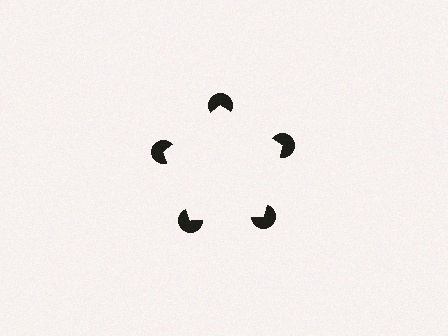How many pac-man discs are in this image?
There are 5 — one at each vertex of the illusory pentagon.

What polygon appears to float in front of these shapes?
An illusory pentagon — its edges are inferred from the aligned wedge cuts in the pac-man discs, not physically drawn.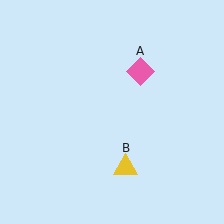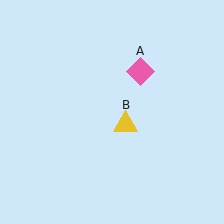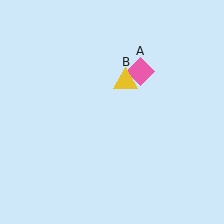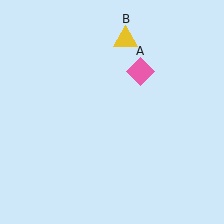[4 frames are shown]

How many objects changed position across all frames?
1 object changed position: yellow triangle (object B).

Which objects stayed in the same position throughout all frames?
Pink diamond (object A) remained stationary.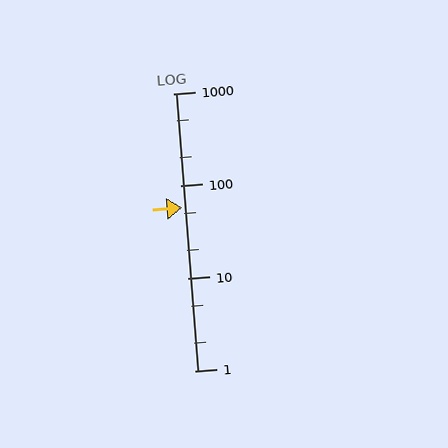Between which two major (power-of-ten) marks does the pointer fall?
The pointer is between 10 and 100.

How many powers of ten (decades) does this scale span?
The scale spans 3 decades, from 1 to 1000.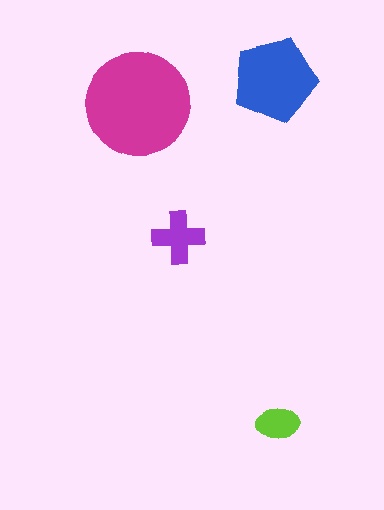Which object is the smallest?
The lime ellipse.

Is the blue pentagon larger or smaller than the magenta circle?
Smaller.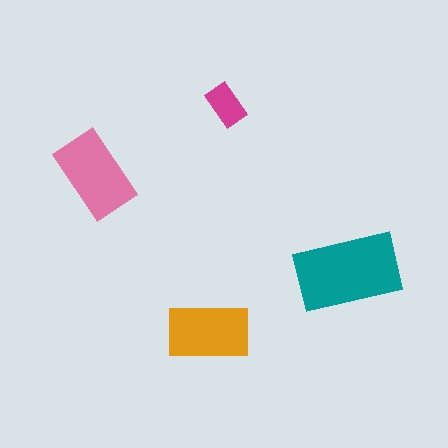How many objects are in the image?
There are 4 objects in the image.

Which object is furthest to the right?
The teal rectangle is rightmost.